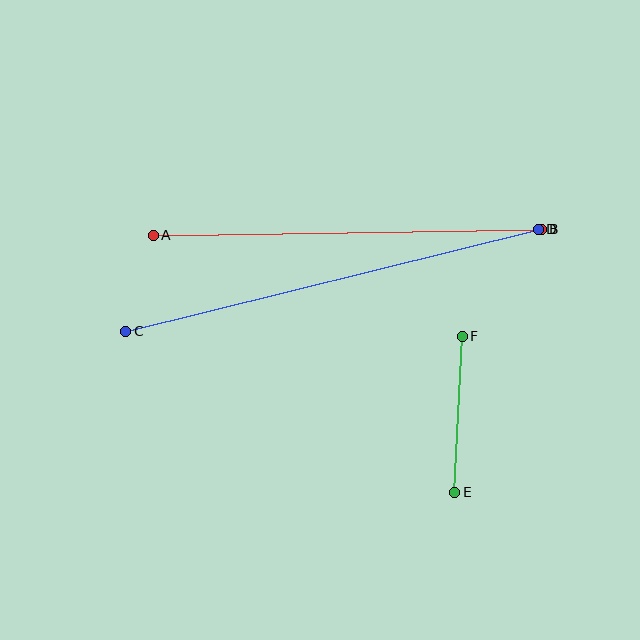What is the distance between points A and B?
The distance is approximately 388 pixels.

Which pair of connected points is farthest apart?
Points C and D are farthest apart.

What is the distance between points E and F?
The distance is approximately 156 pixels.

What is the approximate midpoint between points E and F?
The midpoint is at approximately (459, 414) pixels.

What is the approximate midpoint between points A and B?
The midpoint is at approximately (347, 232) pixels.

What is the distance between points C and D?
The distance is approximately 424 pixels.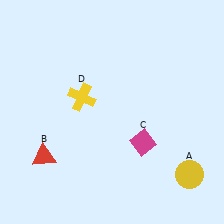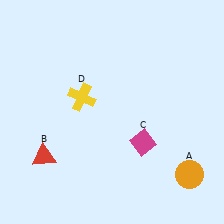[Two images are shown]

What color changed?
The circle (A) changed from yellow in Image 1 to orange in Image 2.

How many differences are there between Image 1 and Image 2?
There is 1 difference between the two images.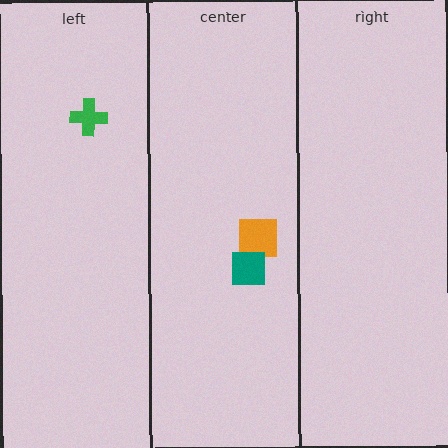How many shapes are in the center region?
2.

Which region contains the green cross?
The left region.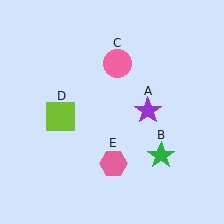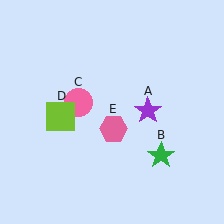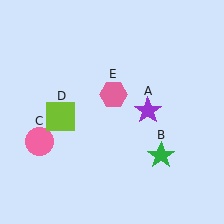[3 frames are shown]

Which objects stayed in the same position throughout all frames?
Purple star (object A) and green star (object B) and lime square (object D) remained stationary.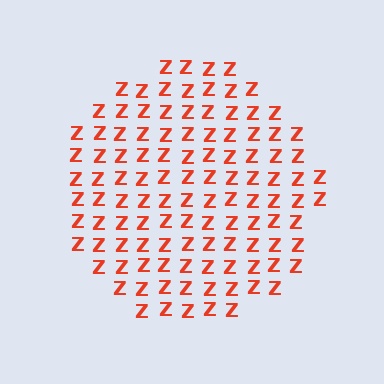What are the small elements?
The small elements are letter Z's.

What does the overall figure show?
The overall figure shows a circle.